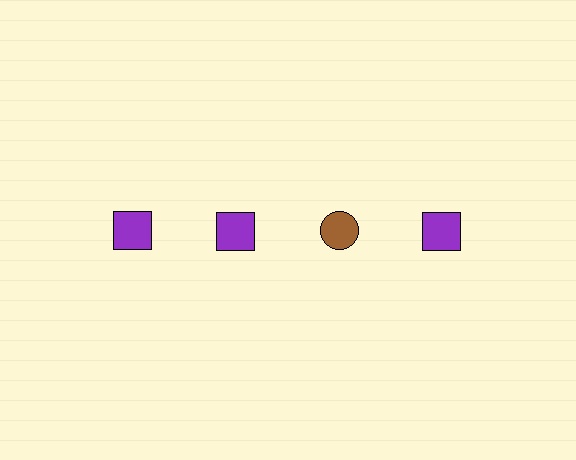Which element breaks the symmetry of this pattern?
The brown circle in the top row, center column breaks the symmetry. All other shapes are purple squares.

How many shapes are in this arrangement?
There are 4 shapes arranged in a grid pattern.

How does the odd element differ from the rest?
It differs in both color (brown instead of purple) and shape (circle instead of square).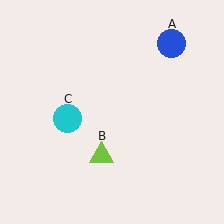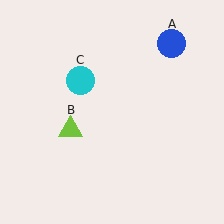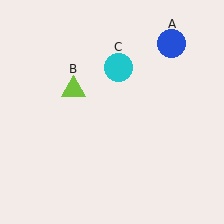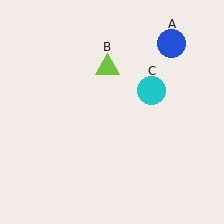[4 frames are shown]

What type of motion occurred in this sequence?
The lime triangle (object B), cyan circle (object C) rotated clockwise around the center of the scene.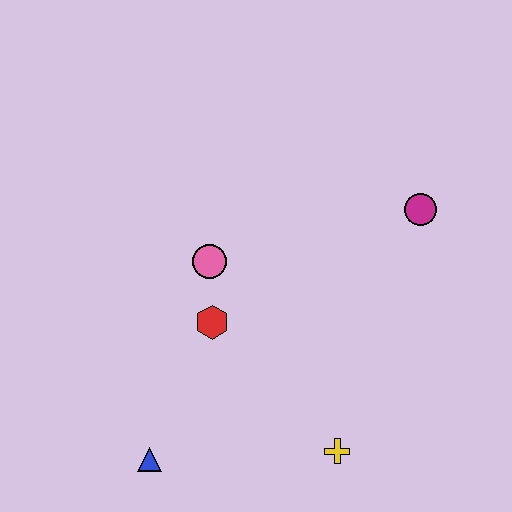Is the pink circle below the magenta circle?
Yes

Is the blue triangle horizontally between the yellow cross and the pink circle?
No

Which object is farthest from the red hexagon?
The magenta circle is farthest from the red hexagon.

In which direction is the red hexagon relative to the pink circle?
The red hexagon is below the pink circle.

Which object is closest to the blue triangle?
The red hexagon is closest to the blue triangle.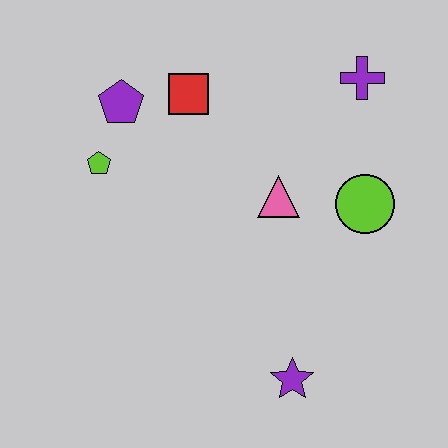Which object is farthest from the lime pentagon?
The purple star is farthest from the lime pentagon.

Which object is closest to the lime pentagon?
The purple pentagon is closest to the lime pentagon.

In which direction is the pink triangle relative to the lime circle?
The pink triangle is to the left of the lime circle.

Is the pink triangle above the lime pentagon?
No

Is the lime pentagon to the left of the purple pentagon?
Yes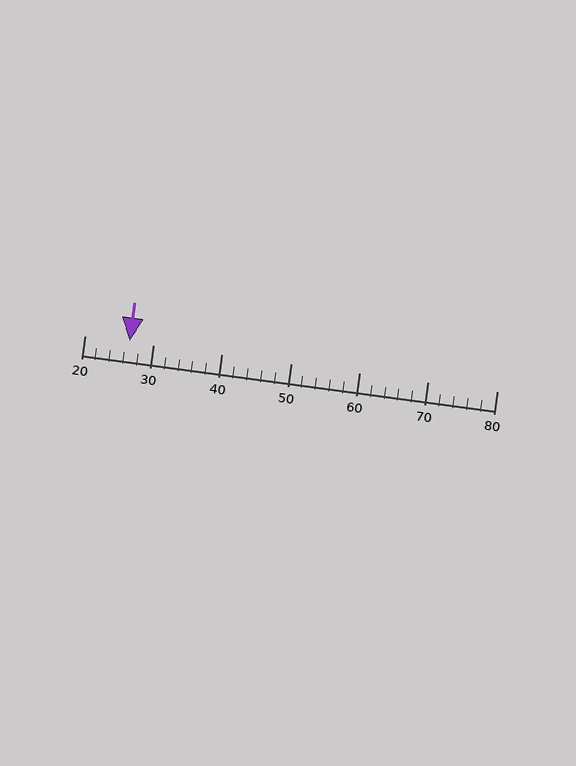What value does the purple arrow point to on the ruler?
The purple arrow points to approximately 26.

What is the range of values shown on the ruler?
The ruler shows values from 20 to 80.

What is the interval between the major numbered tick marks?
The major tick marks are spaced 10 units apart.